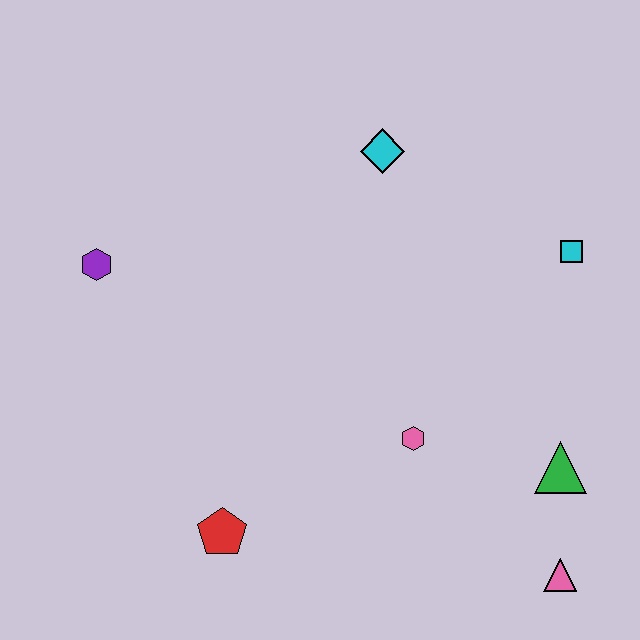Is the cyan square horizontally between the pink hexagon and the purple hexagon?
No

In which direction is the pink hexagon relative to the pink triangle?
The pink hexagon is to the left of the pink triangle.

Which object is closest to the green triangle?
The pink triangle is closest to the green triangle.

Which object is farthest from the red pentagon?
The cyan square is farthest from the red pentagon.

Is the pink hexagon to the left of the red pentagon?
No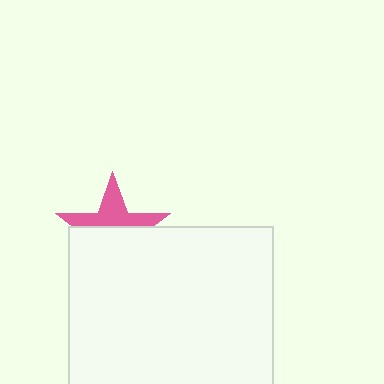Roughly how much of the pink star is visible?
A small part of it is visible (roughly 42%).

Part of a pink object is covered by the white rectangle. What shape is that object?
It is a star.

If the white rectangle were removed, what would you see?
You would see the complete pink star.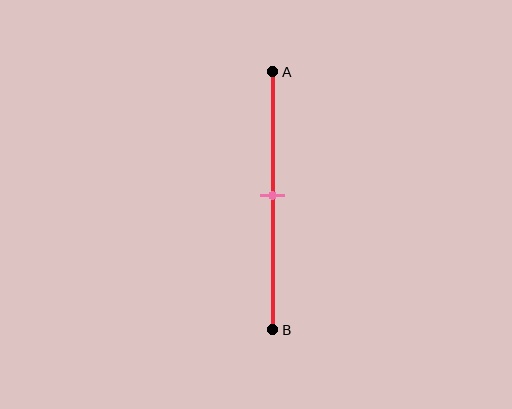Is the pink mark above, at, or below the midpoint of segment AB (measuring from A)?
The pink mark is approximately at the midpoint of segment AB.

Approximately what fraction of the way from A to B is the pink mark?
The pink mark is approximately 50% of the way from A to B.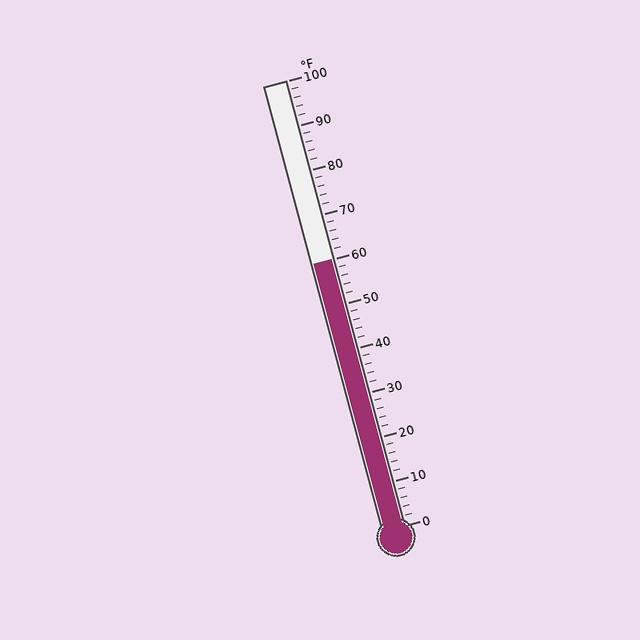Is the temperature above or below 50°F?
The temperature is above 50°F.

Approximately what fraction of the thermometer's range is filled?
The thermometer is filled to approximately 60% of its range.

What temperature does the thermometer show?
The thermometer shows approximately 60°F.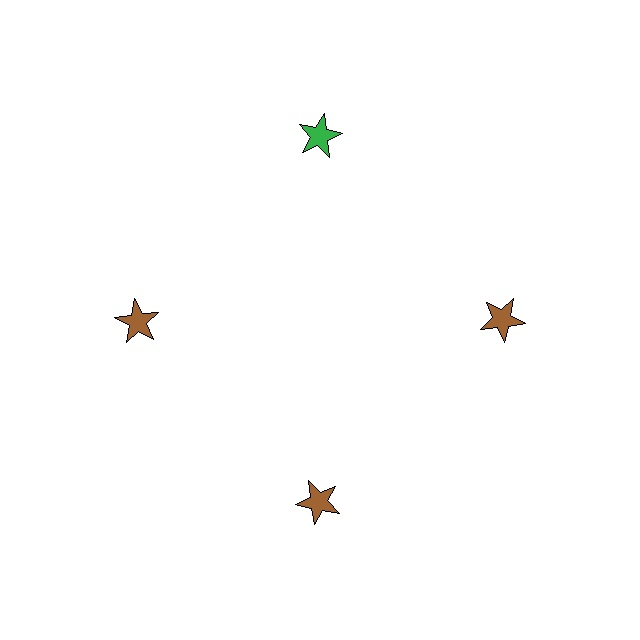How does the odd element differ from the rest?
It has a different color: green instead of brown.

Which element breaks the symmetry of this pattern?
The green star at roughly the 12 o'clock position breaks the symmetry. All other shapes are brown stars.